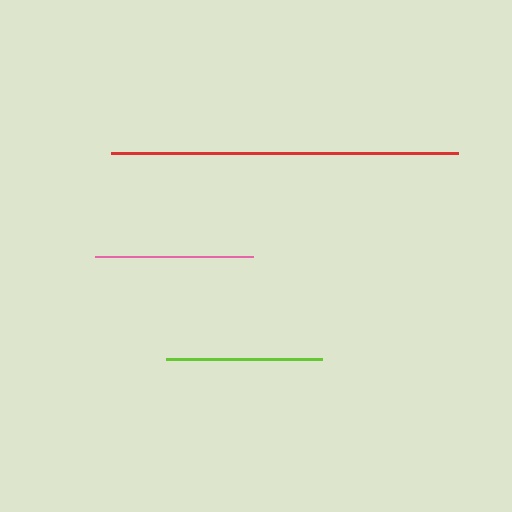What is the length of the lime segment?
The lime segment is approximately 156 pixels long.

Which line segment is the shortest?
The lime line is the shortest at approximately 156 pixels.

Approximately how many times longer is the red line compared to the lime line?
The red line is approximately 2.2 times the length of the lime line.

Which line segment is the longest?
The red line is the longest at approximately 347 pixels.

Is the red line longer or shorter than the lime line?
The red line is longer than the lime line.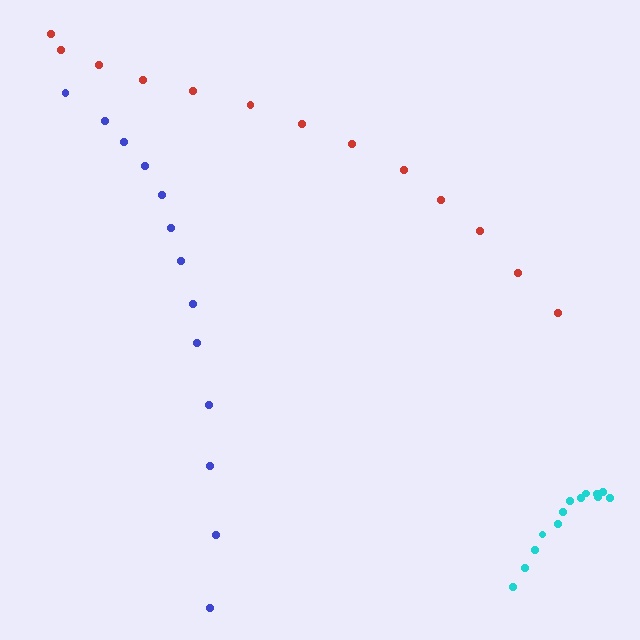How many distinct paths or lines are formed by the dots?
There are 3 distinct paths.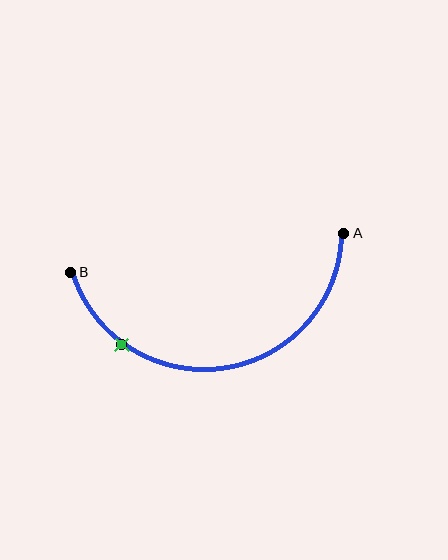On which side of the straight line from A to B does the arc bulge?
The arc bulges below the straight line connecting A and B.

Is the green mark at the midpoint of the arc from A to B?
No. The green mark lies on the arc but is closer to endpoint B. The arc midpoint would be at the point on the curve equidistant along the arc from both A and B.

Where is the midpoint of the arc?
The arc midpoint is the point on the curve farthest from the straight line joining A and B. It sits below that line.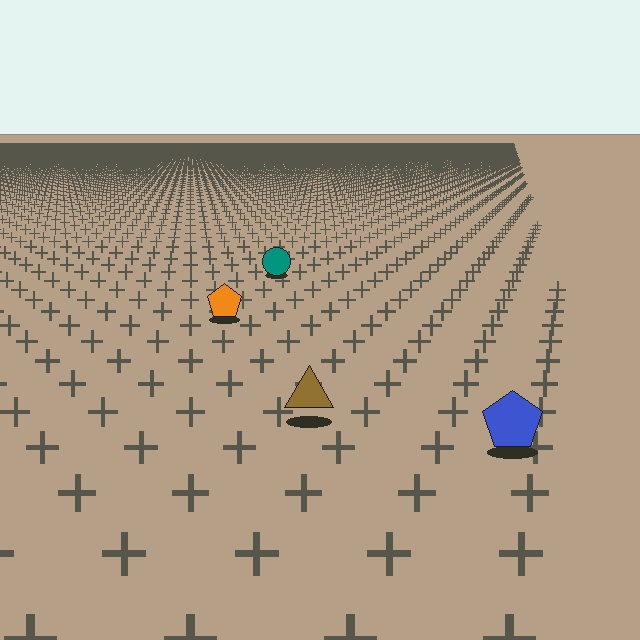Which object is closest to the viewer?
The blue pentagon is closest. The texture marks near it are larger and more spread out.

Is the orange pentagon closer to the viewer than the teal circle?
Yes. The orange pentagon is closer — you can tell from the texture gradient: the ground texture is coarser near it.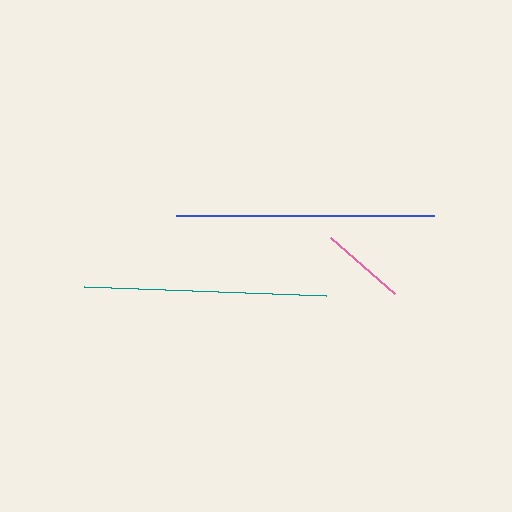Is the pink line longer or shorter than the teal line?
The teal line is longer than the pink line.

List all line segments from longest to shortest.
From longest to shortest: blue, teal, pink.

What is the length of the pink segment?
The pink segment is approximately 85 pixels long.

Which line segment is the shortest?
The pink line is the shortest at approximately 85 pixels.